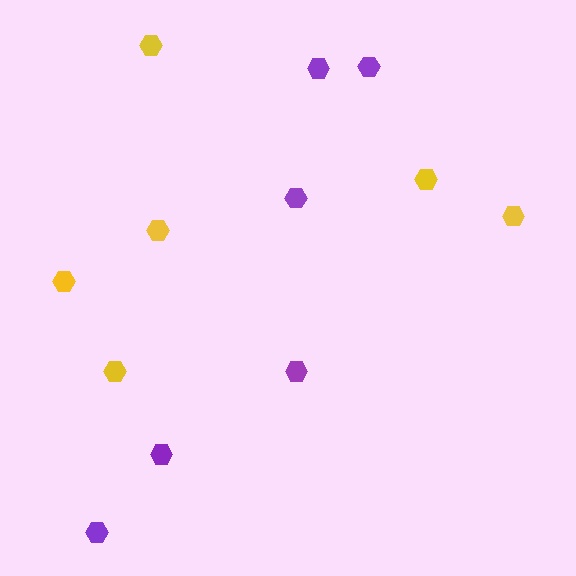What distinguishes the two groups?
There are 2 groups: one group of purple hexagons (6) and one group of yellow hexagons (6).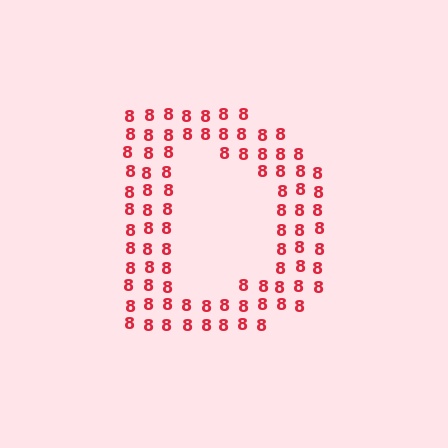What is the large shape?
The large shape is the letter D.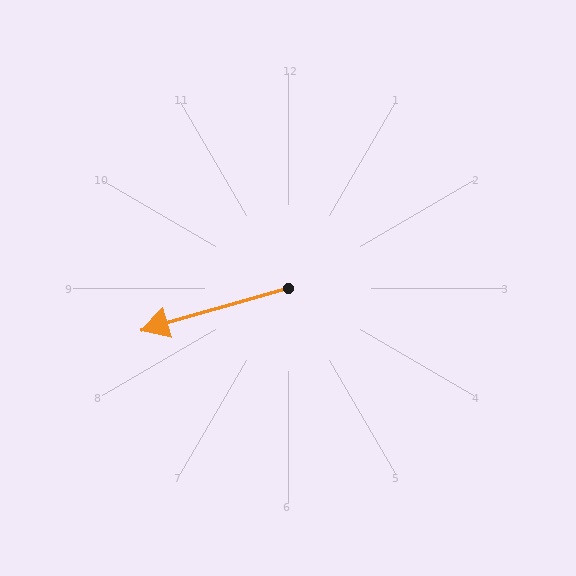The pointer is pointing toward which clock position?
Roughly 8 o'clock.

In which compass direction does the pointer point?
West.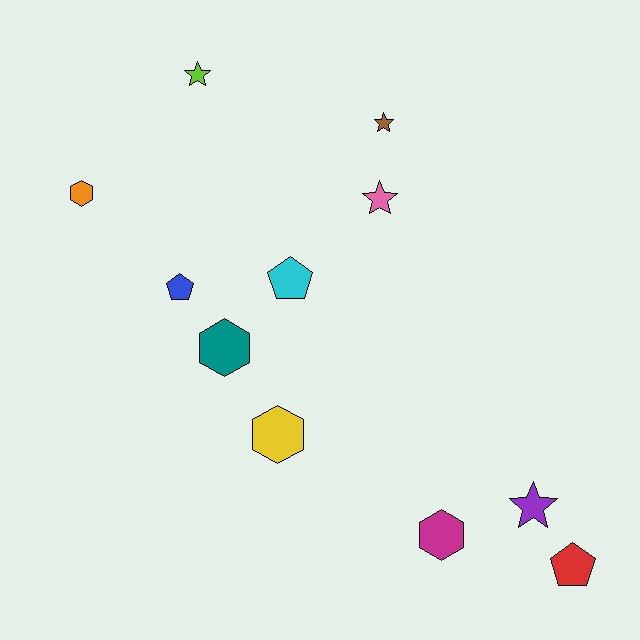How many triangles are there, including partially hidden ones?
There are no triangles.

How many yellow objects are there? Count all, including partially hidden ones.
There is 1 yellow object.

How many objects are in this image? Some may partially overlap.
There are 11 objects.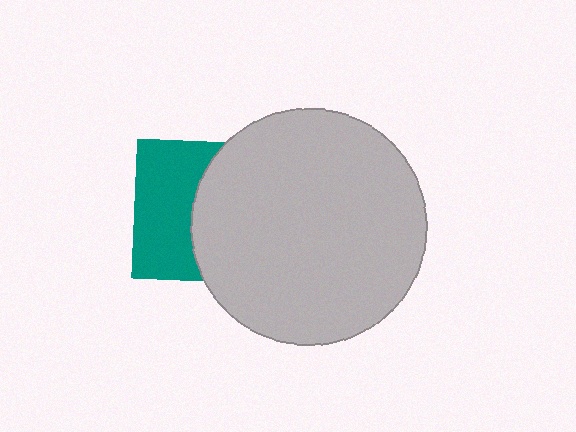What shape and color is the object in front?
The object in front is a light gray circle.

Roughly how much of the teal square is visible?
About half of it is visible (roughly 47%).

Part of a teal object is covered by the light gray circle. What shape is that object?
It is a square.